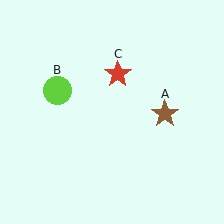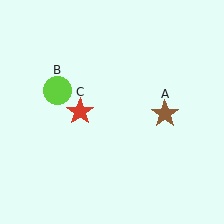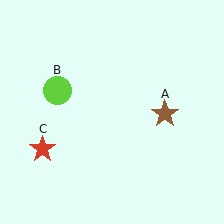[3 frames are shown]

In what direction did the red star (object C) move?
The red star (object C) moved down and to the left.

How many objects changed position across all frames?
1 object changed position: red star (object C).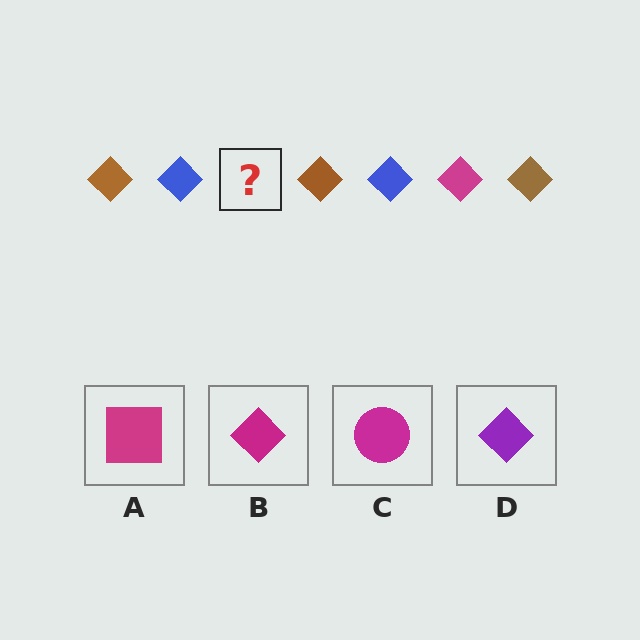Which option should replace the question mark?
Option B.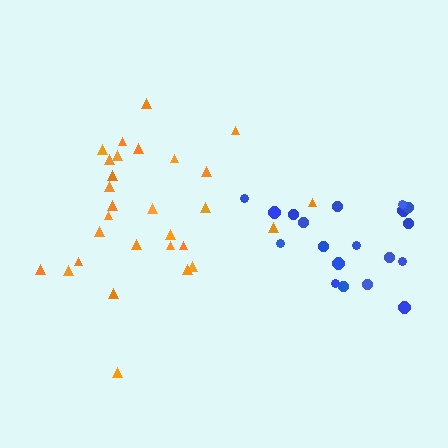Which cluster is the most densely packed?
Blue.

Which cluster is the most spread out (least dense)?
Orange.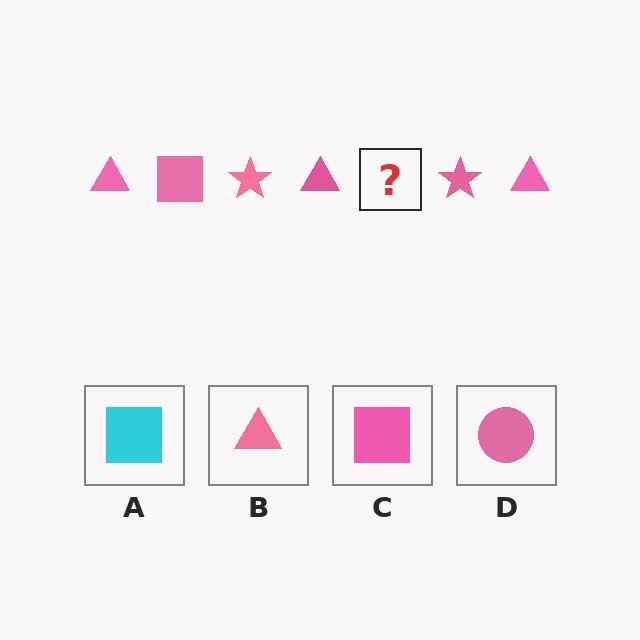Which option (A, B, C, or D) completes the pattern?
C.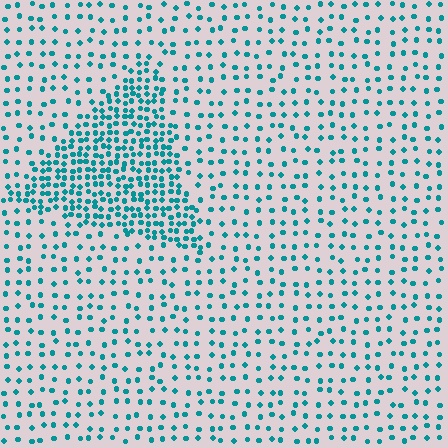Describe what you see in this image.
The image contains small teal elements arranged at two different densities. A triangle-shaped region is visible where the elements are more densely packed than the surrounding area.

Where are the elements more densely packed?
The elements are more densely packed inside the triangle boundary.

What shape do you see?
I see a triangle.